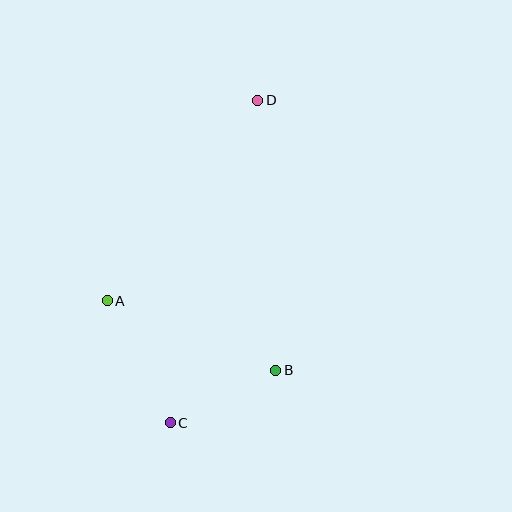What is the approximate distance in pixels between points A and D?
The distance between A and D is approximately 251 pixels.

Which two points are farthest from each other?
Points C and D are farthest from each other.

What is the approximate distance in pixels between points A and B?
The distance between A and B is approximately 182 pixels.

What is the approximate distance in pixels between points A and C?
The distance between A and C is approximately 137 pixels.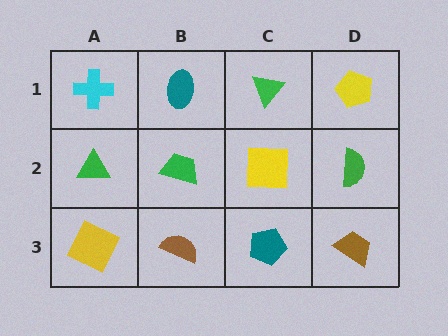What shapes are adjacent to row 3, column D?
A green semicircle (row 2, column D), a teal pentagon (row 3, column C).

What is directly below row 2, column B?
A brown semicircle.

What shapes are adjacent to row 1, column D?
A green semicircle (row 2, column D), a green triangle (row 1, column C).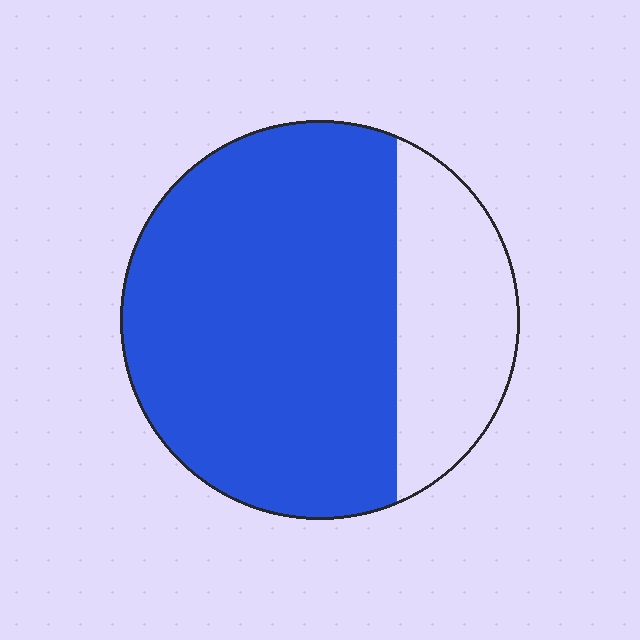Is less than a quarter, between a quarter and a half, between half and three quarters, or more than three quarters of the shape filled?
Between half and three quarters.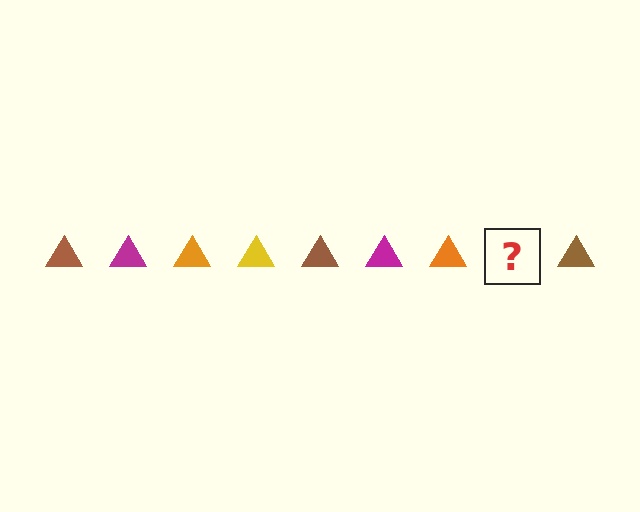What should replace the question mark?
The question mark should be replaced with a yellow triangle.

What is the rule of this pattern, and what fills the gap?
The rule is that the pattern cycles through brown, magenta, orange, yellow triangles. The gap should be filled with a yellow triangle.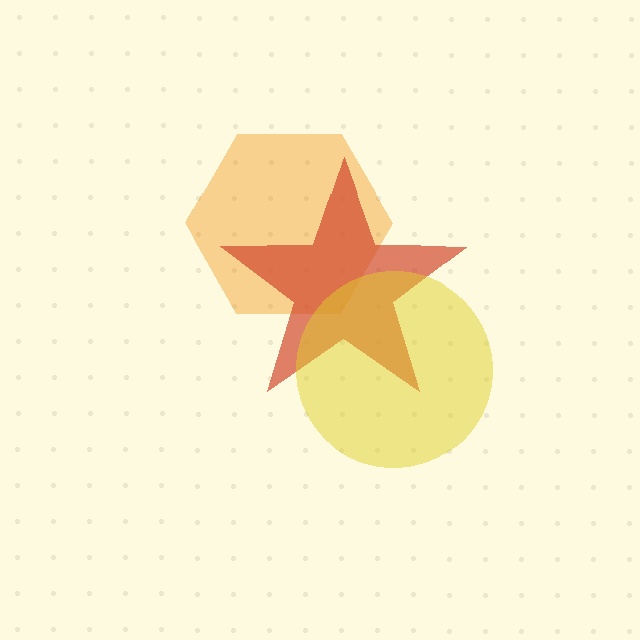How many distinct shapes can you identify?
There are 3 distinct shapes: an orange hexagon, a red star, a yellow circle.